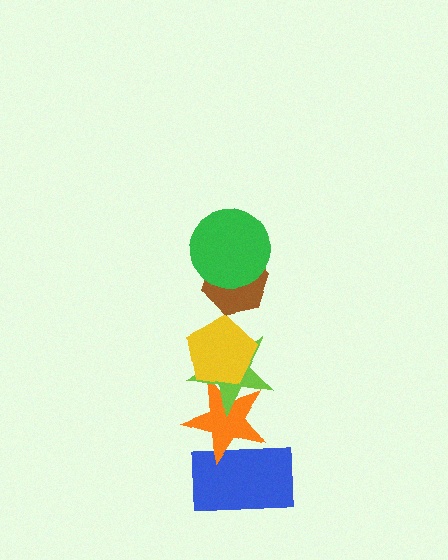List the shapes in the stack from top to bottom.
From top to bottom: the green circle, the brown hexagon, the yellow pentagon, the lime star, the orange star, the blue rectangle.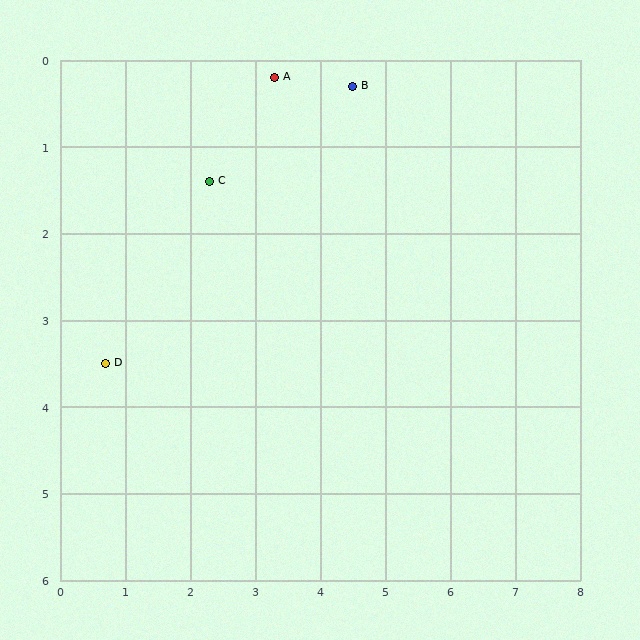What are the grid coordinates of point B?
Point B is at approximately (4.5, 0.3).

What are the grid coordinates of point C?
Point C is at approximately (2.3, 1.4).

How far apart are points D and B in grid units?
Points D and B are about 5.0 grid units apart.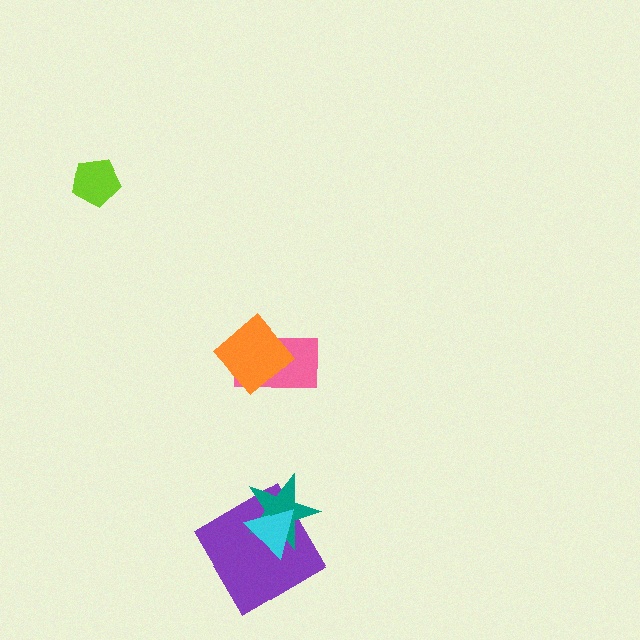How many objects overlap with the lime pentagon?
0 objects overlap with the lime pentagon.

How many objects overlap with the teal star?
2 objects overlap with the teal star.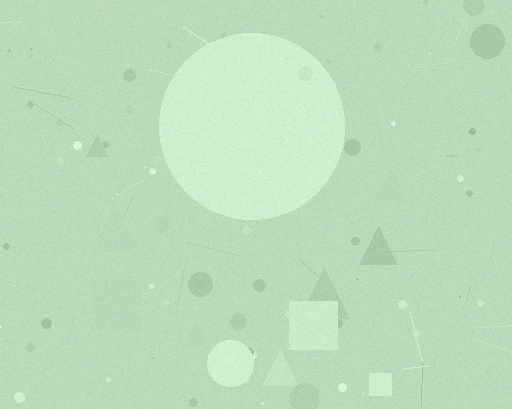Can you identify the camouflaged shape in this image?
The camouflaged shape is a circle.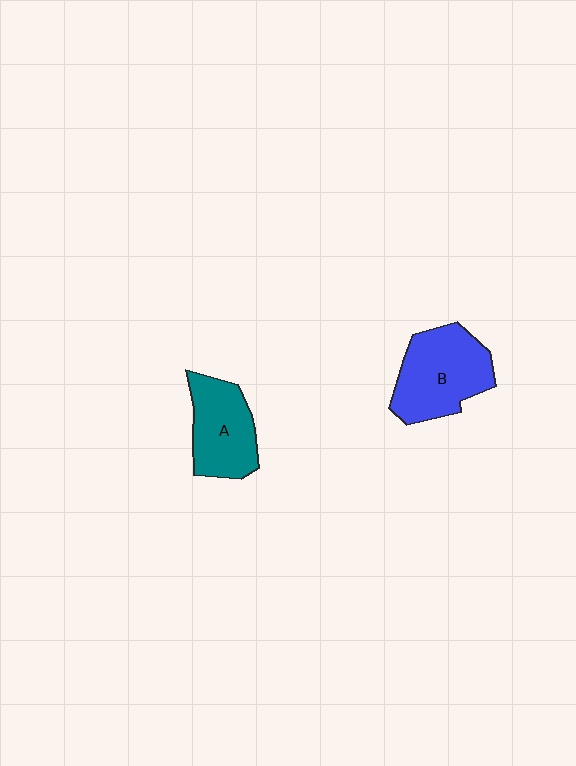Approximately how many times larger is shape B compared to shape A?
Approximately 1.2 times.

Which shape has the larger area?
Shape B (blue).